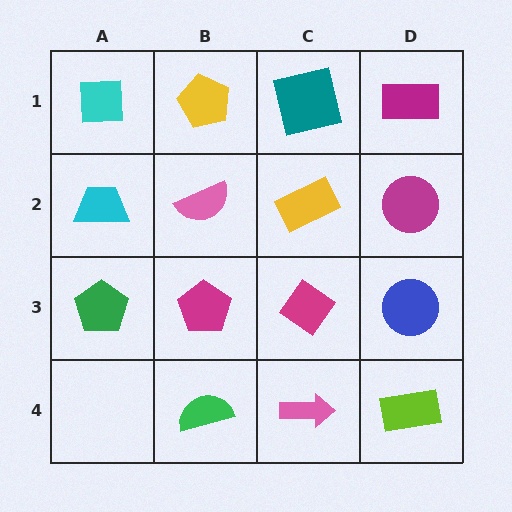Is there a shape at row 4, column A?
No, that cell is empty.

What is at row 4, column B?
A green semicircle.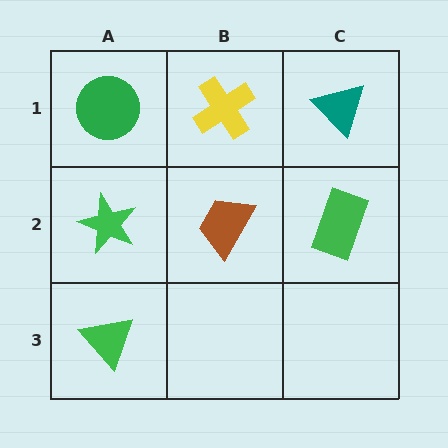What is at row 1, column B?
A yellow cross.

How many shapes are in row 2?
3 shapes.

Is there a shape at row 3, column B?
No, that cell is empty.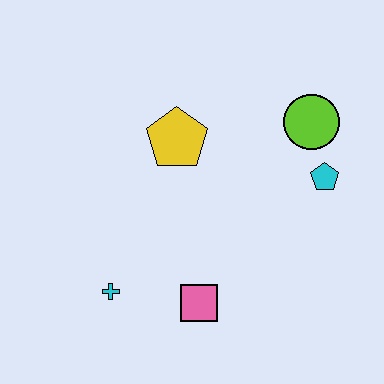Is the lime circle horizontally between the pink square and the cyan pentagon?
Yes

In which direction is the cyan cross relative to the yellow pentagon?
The cyan cross is below the yellow pentagon.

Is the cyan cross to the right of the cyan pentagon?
No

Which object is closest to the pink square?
The cyan cross is closest to the pink square.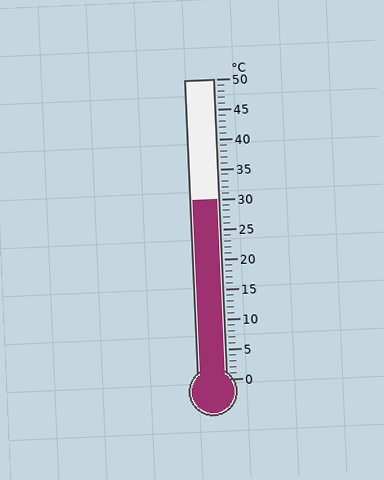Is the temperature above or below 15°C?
The temperature is above 15°C.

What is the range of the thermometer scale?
The thermometer scale ranges from 0°C to 50°C.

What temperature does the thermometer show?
The thermometer shows approximately 30°C.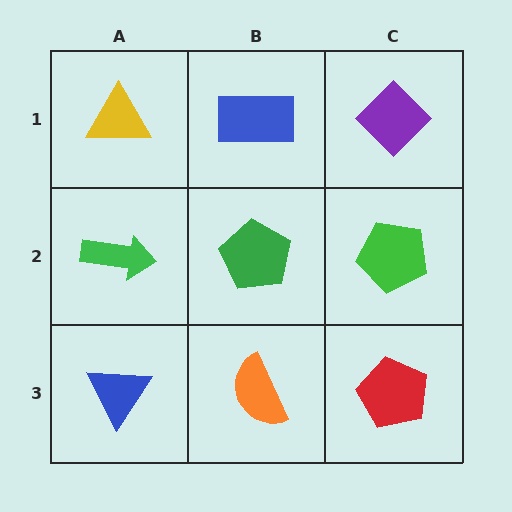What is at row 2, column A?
A green arrow.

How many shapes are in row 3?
3 shapes.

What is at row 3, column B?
An orange semicircle.